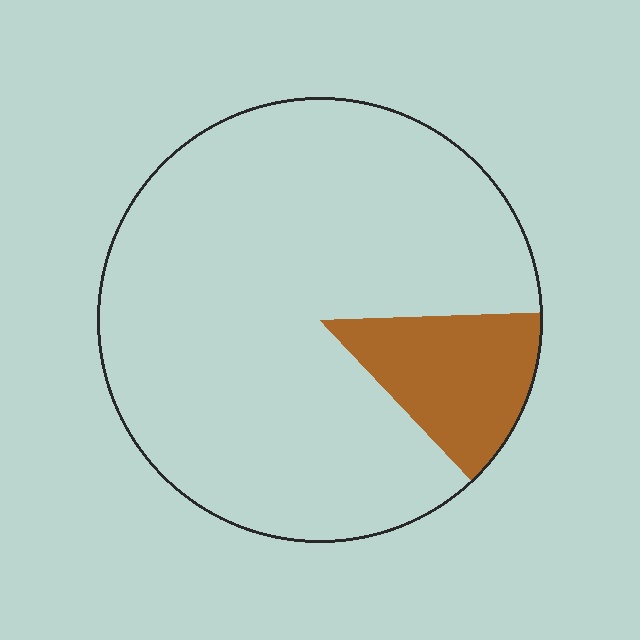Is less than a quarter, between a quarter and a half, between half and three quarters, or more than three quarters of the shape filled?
Less than a quarter.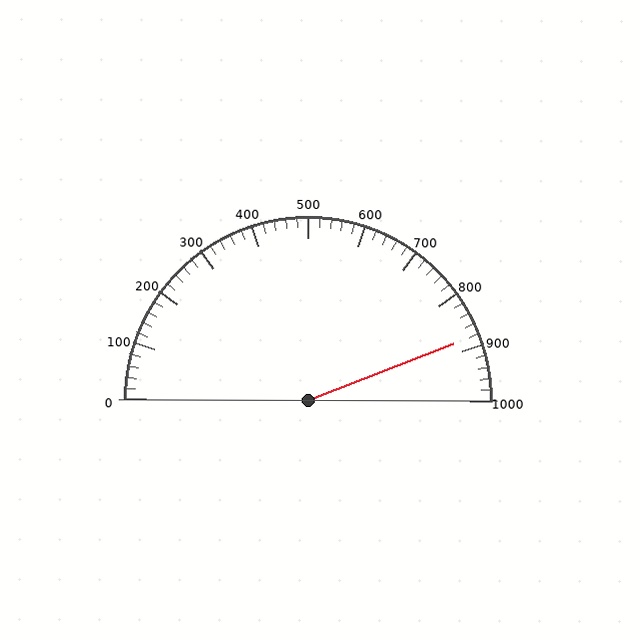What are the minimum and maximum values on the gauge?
The gauge ranges from 0 to 1000.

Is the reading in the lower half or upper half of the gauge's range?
The reading is in the upper half of the range (0 to 1000).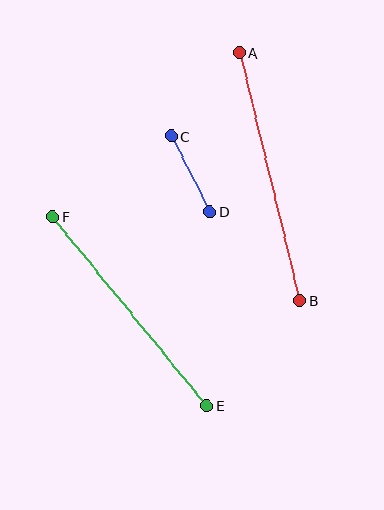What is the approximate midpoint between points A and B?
The midpoint is at approximately (270, 177) pixels.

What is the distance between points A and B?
The distance is approximately 254 pixels.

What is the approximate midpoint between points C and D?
The midpoint is at approximately (191, 174) pixels.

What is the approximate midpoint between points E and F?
The midpoint is at approximately (130, 311) pixels.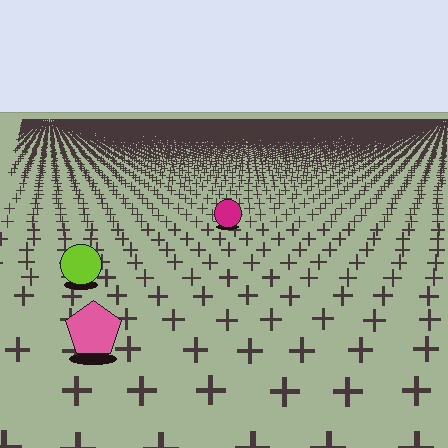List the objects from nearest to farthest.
From nearest to farthest: the pink pentagon, the lime circle, the magenta circle.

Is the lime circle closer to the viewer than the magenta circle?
Yes. The lime circle is closer — you can tell from the texture gradient: the ground texture is coarser near it.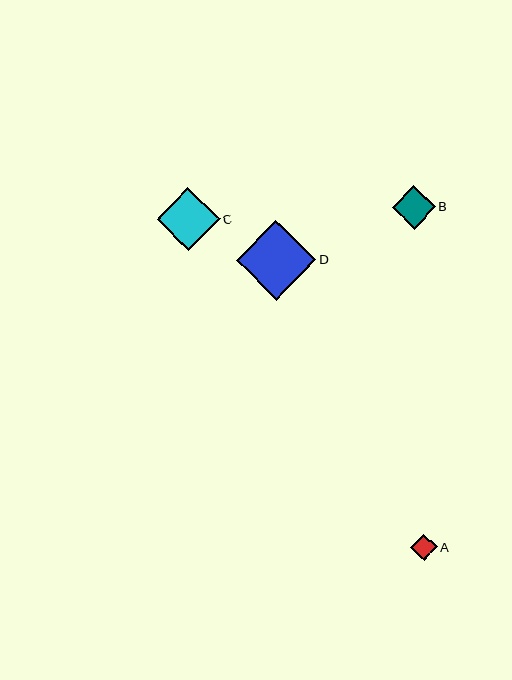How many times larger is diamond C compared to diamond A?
Diamond C is approximately 2.4 times the size of diamond A.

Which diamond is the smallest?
Diamond A is the smallest with a size of approximately 26 pixels.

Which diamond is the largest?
Diamond D is the largest with a size of approximately 79 pixels.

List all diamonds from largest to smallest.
From largest to smallest: D, C, B, A.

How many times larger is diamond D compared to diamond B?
Diamond D is approximately 1.8 times the size of diamond B.